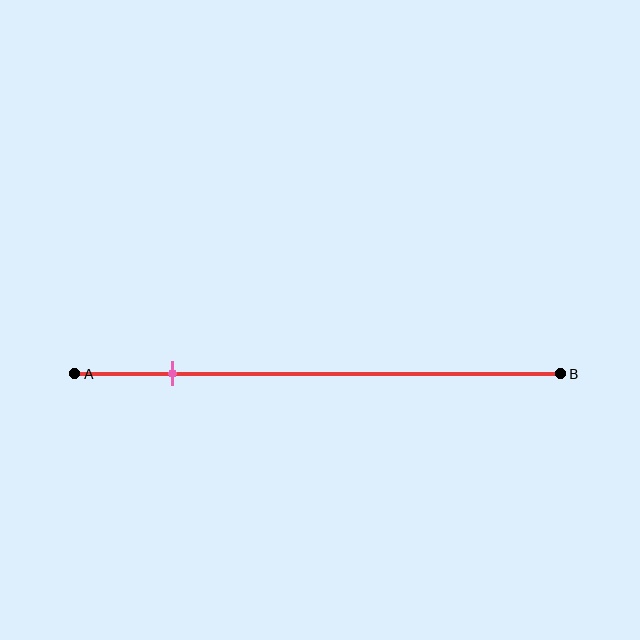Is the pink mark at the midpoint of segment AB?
No, the mark is at about 20% from A, not at the 50% midpoint.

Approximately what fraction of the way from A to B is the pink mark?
The pink mark is approximately 20% of the way from A to B.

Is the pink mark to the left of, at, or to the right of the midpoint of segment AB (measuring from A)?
The pink mark is to the left of the midpoint of segment AB.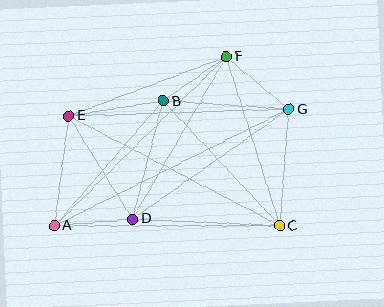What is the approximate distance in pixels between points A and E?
The distance between A and E is approximately 111 pixels.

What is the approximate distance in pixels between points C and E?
The distance between C and E is approximately 237 pixels.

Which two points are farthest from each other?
Points A and G are farthest from each other.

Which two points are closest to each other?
Points B and F are closest to each other.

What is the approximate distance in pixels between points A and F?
The distance between A and F is approximately 241 pixels.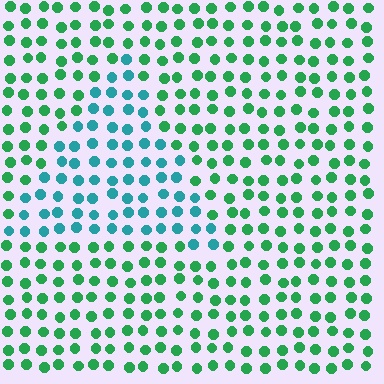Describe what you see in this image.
The image is filled with small green elements in a uniform arrangement. A triangle-shaped region is visible where the elements are tinted to a slightly different hue, forming a subtle color boundary.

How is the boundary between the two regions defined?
The boundary is defined purely by a slight shift in hue (about 43 degrees). Spacing, size, and orientation are identical on both sides.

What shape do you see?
I see a triangle.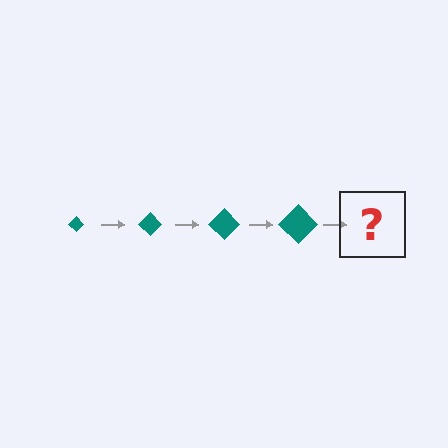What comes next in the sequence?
The next element should be a teal diamond, larger than the previous one.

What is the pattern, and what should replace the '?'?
The pattern is that the diamond gets progressively larger each step. The '?' should be a teal diamond, larger than the previous one.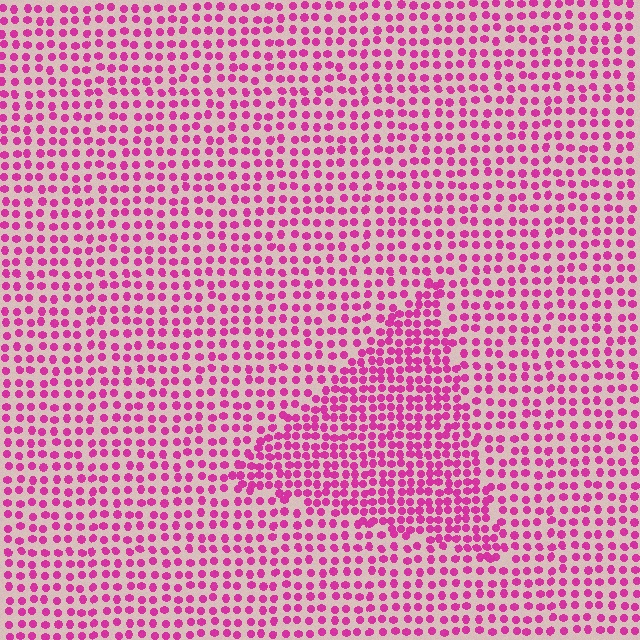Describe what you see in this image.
The image contains small magenta elements arranged at two different densities. A triangle-shaped region is visible where the elements are more densely packed than the surrounding area.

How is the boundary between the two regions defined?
The boundary is defined by a change in element density (approximately 1.6x ratio). All elements are the same color, size, and shape.